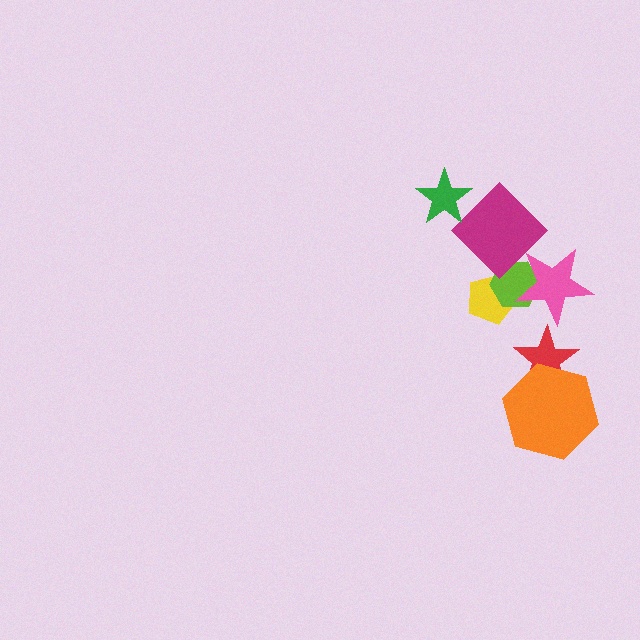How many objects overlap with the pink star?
2 objects overlap with the pink star.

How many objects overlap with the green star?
1 object overlaps with the green star.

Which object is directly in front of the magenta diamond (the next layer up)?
The green star is directly in front of the magenta diamond.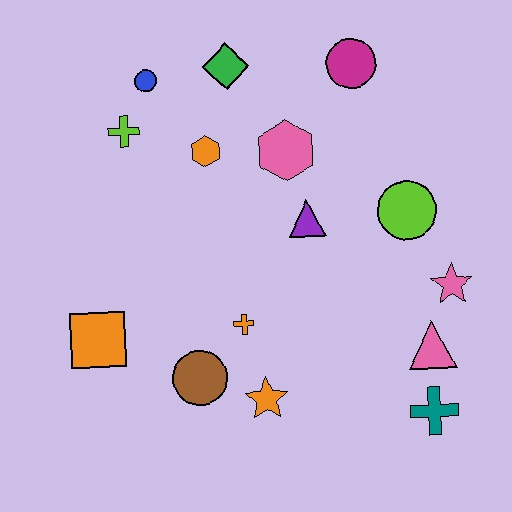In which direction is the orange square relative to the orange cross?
The orange square is to the left of the orange cross.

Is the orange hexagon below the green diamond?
Yes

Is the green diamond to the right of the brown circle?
Yes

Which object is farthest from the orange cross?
The magenta circle is farthest from the orange cross.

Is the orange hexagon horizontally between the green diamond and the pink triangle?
No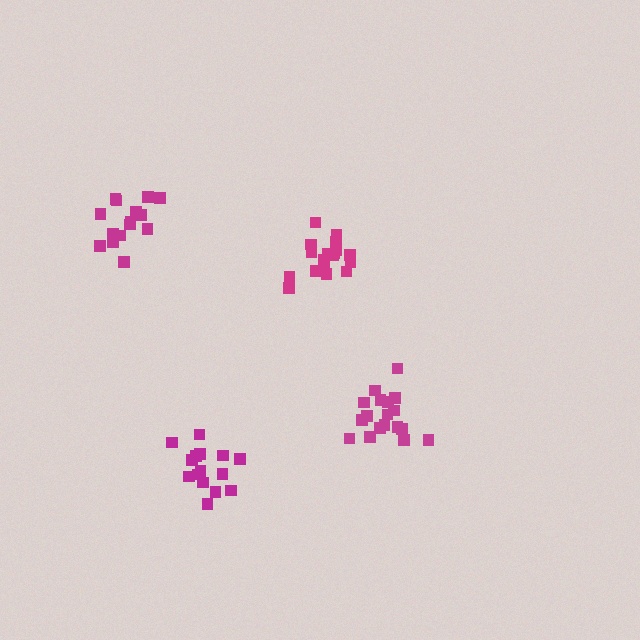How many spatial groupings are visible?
There are 4 spatial groupings.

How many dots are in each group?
Group 1: 15 dots, Group 2: 18 dots, Group 3: 15 dots, Group 4: 18 dots (66 total).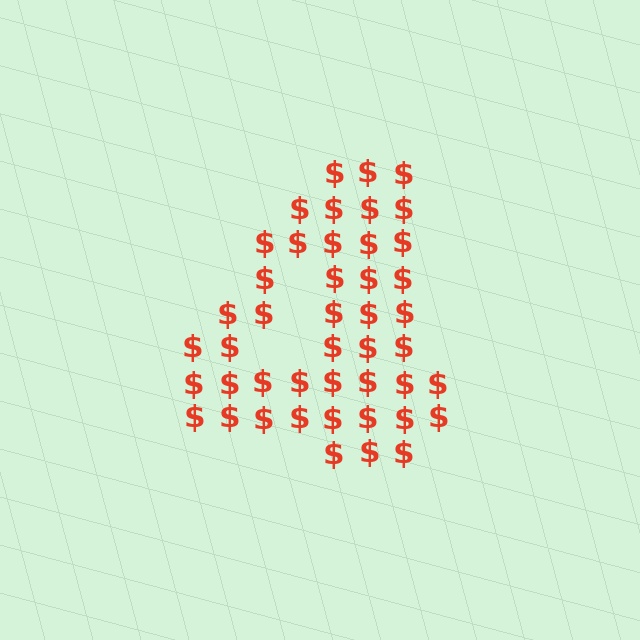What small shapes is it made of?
It is made of small dollar signs.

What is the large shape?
The large shape is the digit 4.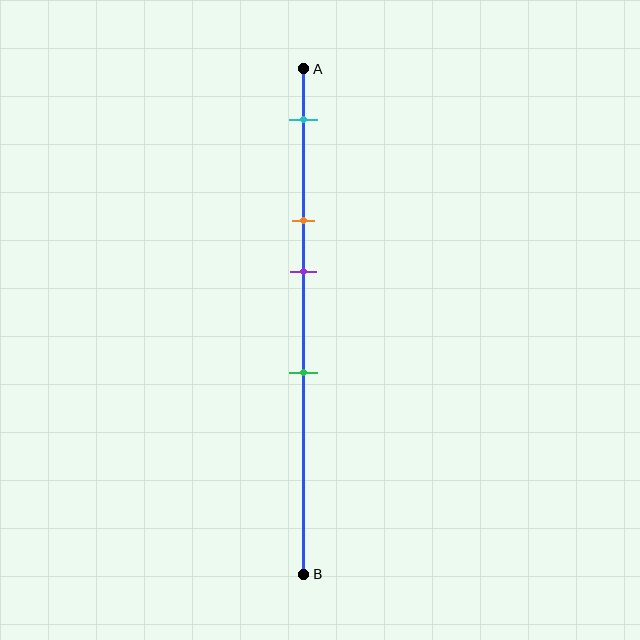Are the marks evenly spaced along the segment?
No, the marks are not evenly spaced.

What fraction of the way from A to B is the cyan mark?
The cyan mark is approximately 10% (0.1) of the way from A to B.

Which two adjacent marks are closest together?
The orange and purple marks are the closest adjacent pair.